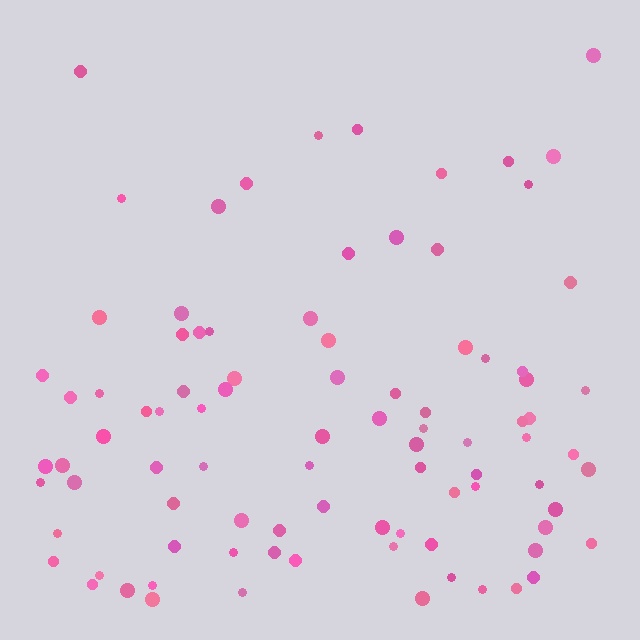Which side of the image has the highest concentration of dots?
The bottom.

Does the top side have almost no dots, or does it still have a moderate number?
Still a moderate number, just noticeably fewer than the bottom.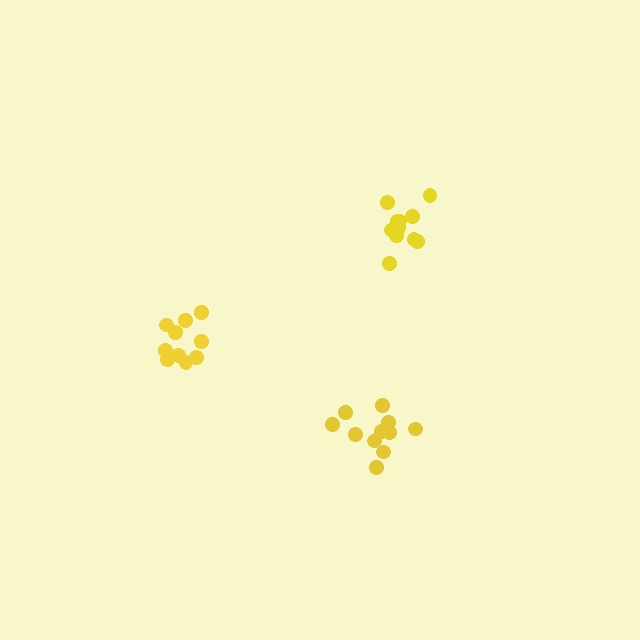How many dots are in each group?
Group 1: 10 dots, Group 2: 11 dots, Group 3: 12 dots (33 total).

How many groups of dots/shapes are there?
There are 3 groups.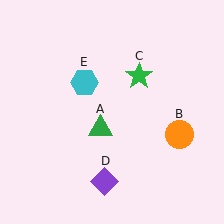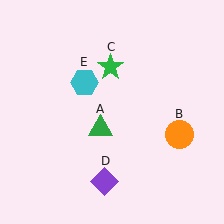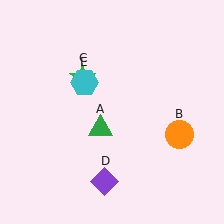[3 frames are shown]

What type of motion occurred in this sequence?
The green star (object C) rotated counterclockwise around the center of the scene.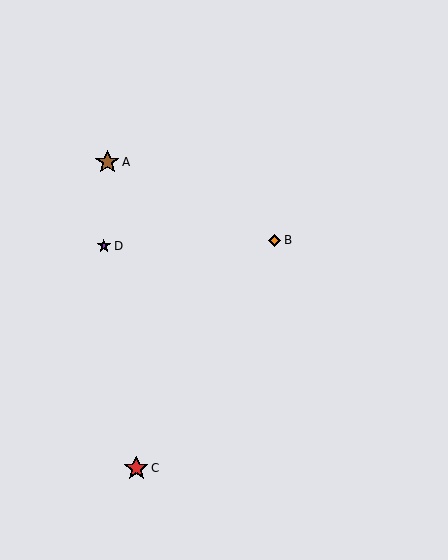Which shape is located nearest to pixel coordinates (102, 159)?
The brown star (labeled A) at (107, 162) is nearest to that location.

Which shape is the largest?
The red star (labeled C) is the largest.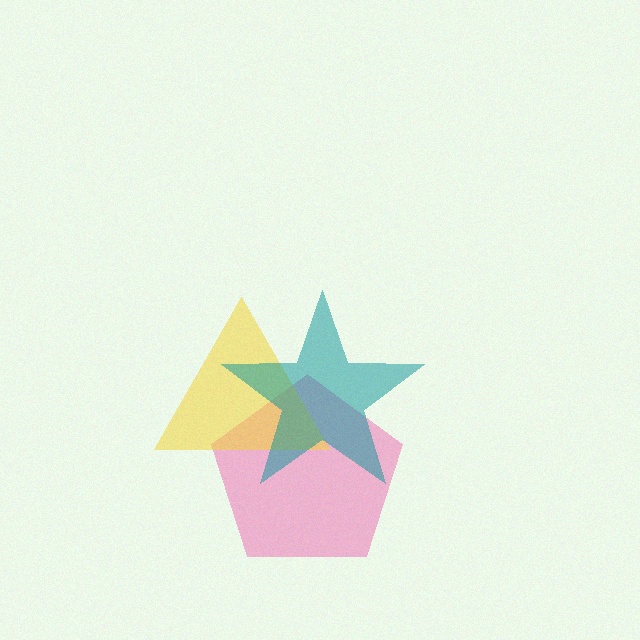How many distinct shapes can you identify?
There are 3 distinct shapes: a pink pentagon, a yellow triangle, a teal star.